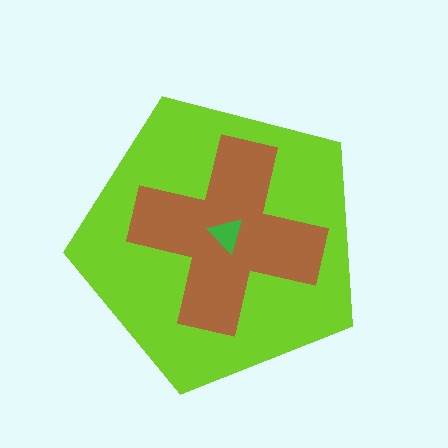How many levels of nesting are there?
3.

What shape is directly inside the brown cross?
The green triangle.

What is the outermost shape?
The lime pentagon.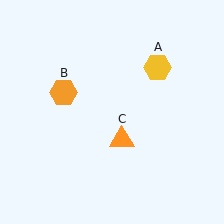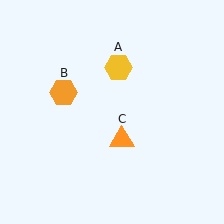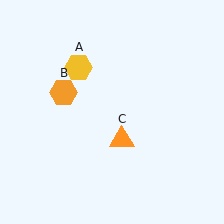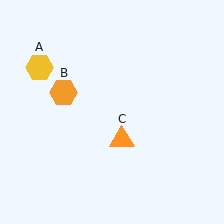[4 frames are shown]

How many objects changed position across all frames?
1 object changed position: yellow hexagon (object A).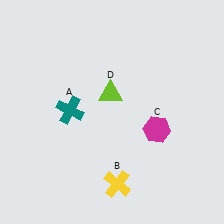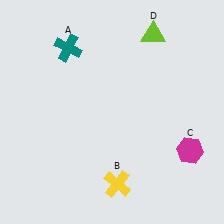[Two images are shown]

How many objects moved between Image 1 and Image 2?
3 objects moved between the two images.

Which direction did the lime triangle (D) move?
The lime triangle (D) moved up.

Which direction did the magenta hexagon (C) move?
The magenta hexagon (C) moved right.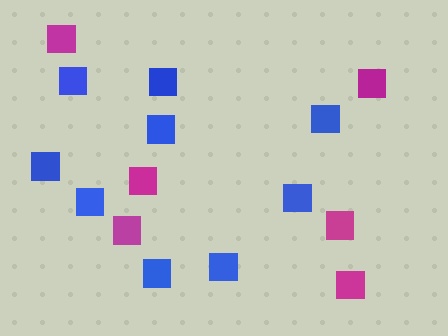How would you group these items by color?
There are 2 groups: one group of blue squares (9) and one group of magenta squares (6).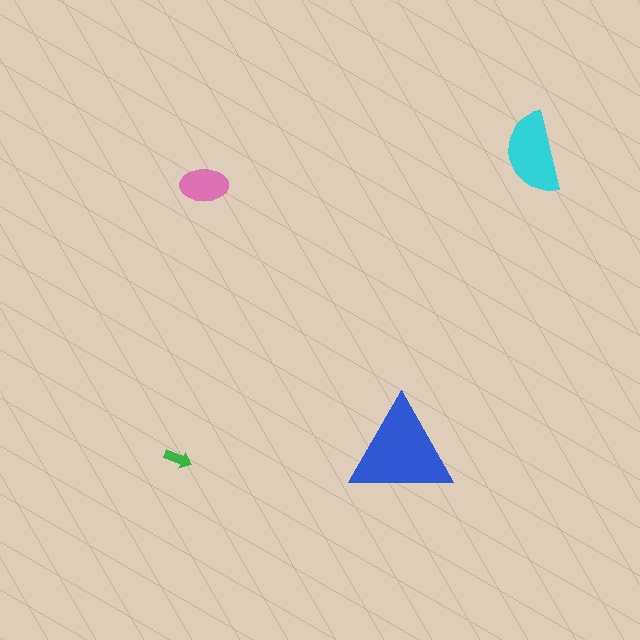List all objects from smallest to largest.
The green arrow, the pink ellipse, the cyan semicircle, the blue triangle.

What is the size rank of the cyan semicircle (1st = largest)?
2nd.